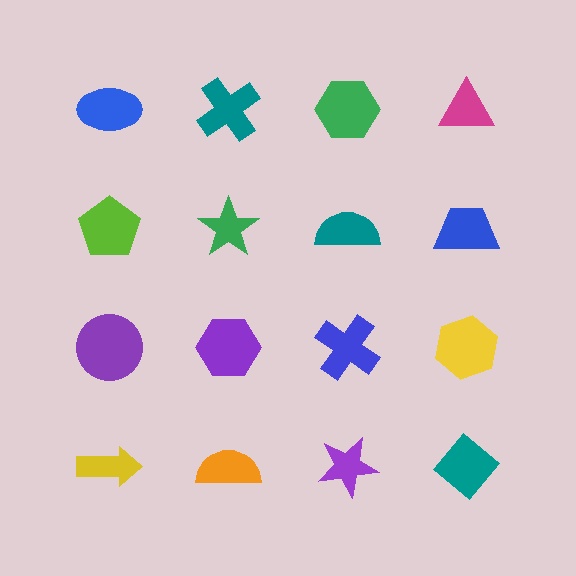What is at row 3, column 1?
A purple circle.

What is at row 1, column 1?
A blue ellipse.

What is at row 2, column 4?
A blue trapezoid.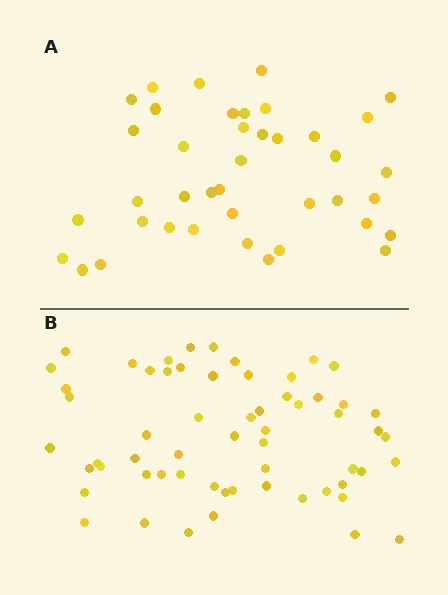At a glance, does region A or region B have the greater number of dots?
Region B (the bottom region) has more dots.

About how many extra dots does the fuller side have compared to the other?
Region B has approximately 20 more dots than region A.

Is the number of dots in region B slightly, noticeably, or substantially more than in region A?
Region B has substantially more. The ratio is roughly 1.5 to 1.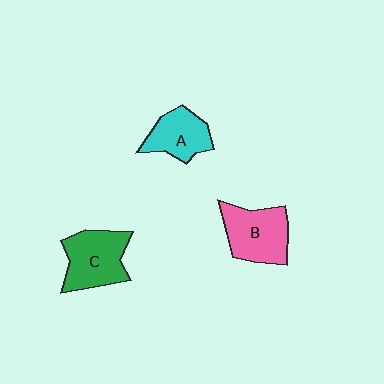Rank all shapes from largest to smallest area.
From largest to smallest: C (green), B (pink), A (cyan).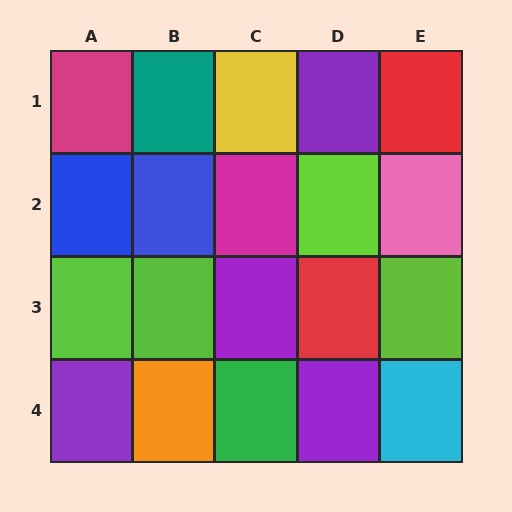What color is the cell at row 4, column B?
Orange.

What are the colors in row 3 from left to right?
Lime, lime, purple, red, lime.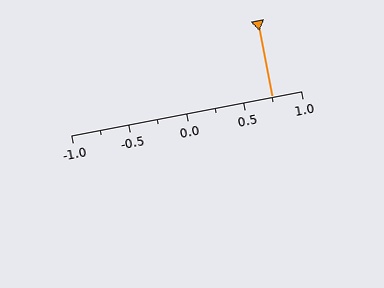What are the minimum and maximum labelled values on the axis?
The axis runs from -1.0 to 1.0.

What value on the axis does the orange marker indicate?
The marker indicates approximately 0.75.